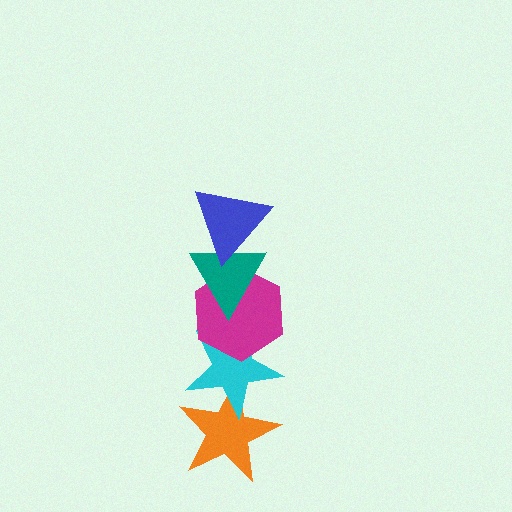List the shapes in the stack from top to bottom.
From top to bottom: the blue triangle, the teal triangle, the magenta hexagon, the cyan star, the orange star.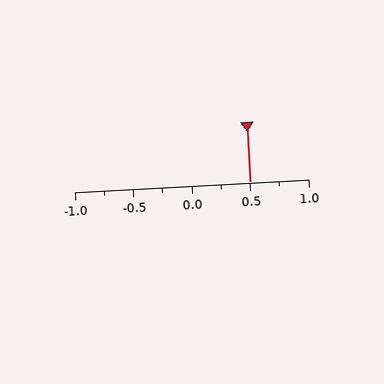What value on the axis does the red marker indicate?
The marker indicates approximately 0.5.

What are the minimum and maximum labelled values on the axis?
The axis runs from -1.0 to 1.0.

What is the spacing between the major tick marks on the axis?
The major ticks are spaced 0.5 apart.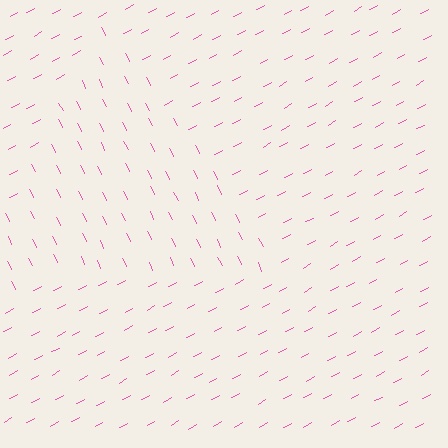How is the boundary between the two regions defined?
The boundary is defined purely by a change in line orientation (approximately 88 degrees difference). All lines are the same color and thickness.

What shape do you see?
I see a triangle.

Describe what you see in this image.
The image is filled with small pink line segments. A triangle region in the image has lines oriented differently from the surrounding lines, creating a visible texture boundary.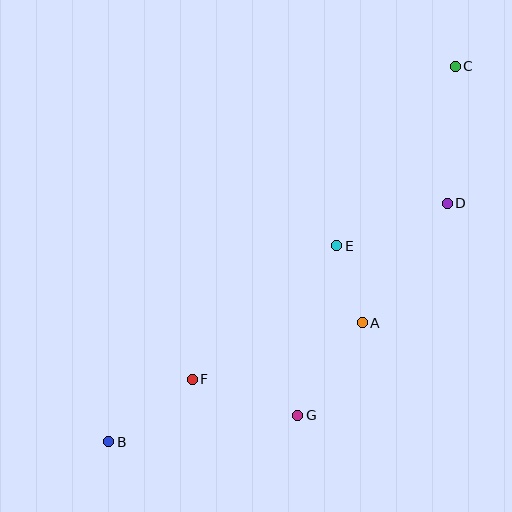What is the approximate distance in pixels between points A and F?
The distance between A and F is approximately 179 pixels.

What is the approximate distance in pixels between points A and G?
The distance between A and G is approximately 113 pixels.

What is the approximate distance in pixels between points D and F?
The distance between D and F is approximately 310 pixels.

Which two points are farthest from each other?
Points B and C are farthest from each other.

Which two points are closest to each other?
Points A and E are closest to each other.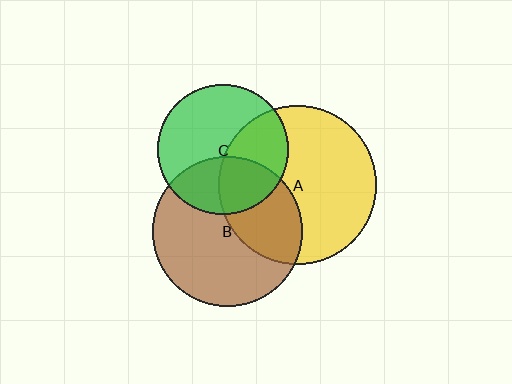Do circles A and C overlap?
Yes.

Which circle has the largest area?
Circle A (yellow).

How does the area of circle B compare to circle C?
Approximately 1.3 times.